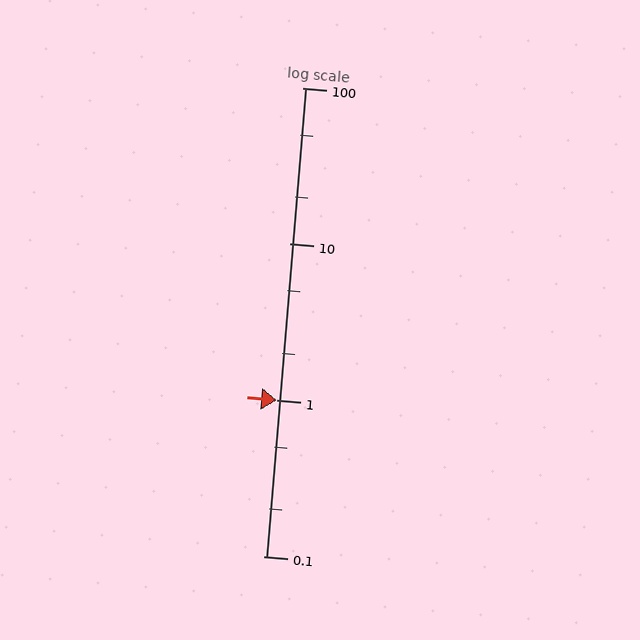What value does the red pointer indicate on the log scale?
The pointer indicates approximately 1.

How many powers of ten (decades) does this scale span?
The scale spans 3 decades, from 0.1 to 100.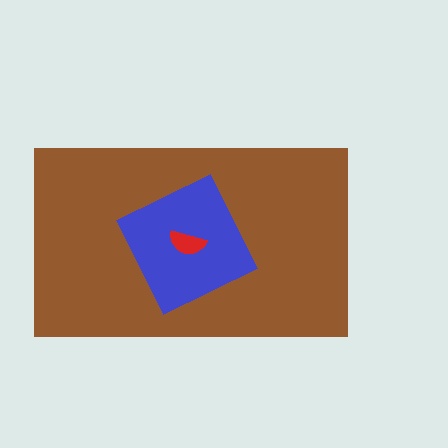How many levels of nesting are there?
3.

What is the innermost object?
The red semicircle.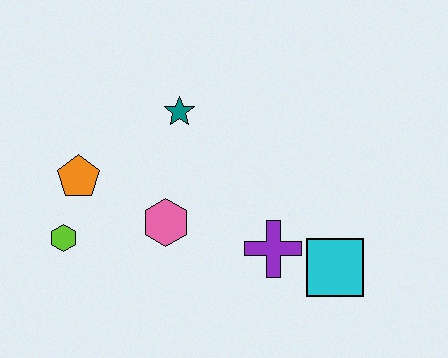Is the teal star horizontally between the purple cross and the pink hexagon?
Yes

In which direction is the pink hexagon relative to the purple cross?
The pink hexagon is to the left of the purple cross.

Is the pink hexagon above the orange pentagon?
No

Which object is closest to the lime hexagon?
The orange pentagon is closest to the lime hexagon.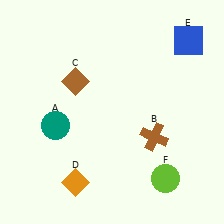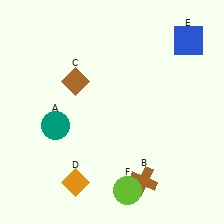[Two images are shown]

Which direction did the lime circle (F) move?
The lime circle (F) moved left.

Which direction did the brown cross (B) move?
The brown cross (B) moved down.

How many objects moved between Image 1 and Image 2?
2 objects moved between the two images.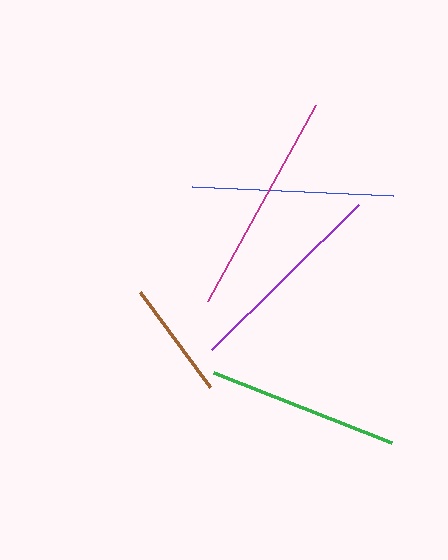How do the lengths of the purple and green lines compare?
The purple and green lines are approximately the same length.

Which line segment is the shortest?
The brown line is the shortest at approximately 118 pixels.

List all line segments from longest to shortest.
From longest to shortest: magenta, purple, blue, green, brown.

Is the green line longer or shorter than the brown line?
The green line is longer than the brown line.